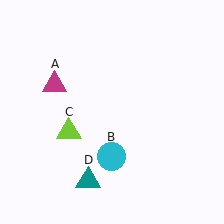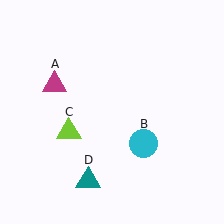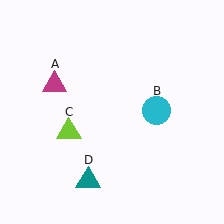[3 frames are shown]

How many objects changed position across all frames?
1 object changed position: cyan circle (object B).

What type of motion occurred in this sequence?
The cyan circle (object B) rotated counterclockwise around the center of the scene.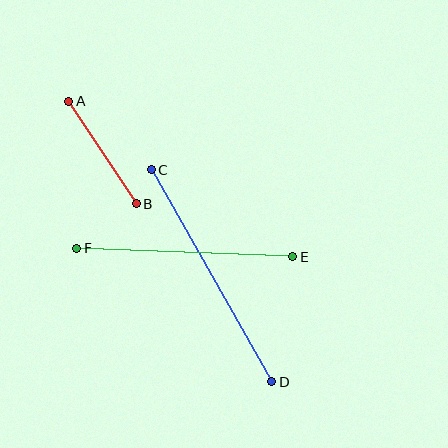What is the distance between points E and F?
The distance is approximately 216 pixels.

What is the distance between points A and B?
The distance is approximately 123 pixels.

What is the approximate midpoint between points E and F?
The midpoint is at approximately (185, 253) pixels.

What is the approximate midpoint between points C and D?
The midpoint is at approximately (212, 276) pixels.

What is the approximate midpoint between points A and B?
The midpoint is at approximately (102, 153) pixels.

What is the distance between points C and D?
The distance is approximately 244 pixels.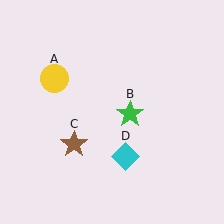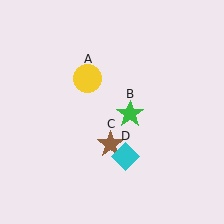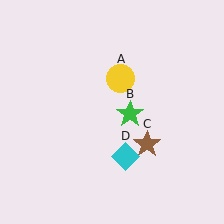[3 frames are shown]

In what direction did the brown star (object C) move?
The brown star (object C) moved right.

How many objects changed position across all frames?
2 objects changed position: yellow circle (object A), brown star (object C).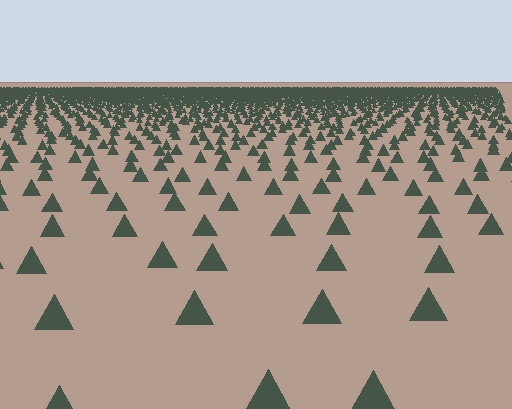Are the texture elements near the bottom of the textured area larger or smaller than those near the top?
Larger. Near the bottom, elements are closer to the viewer and appear at a bigger on-screen size.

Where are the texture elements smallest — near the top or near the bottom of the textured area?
Near the top.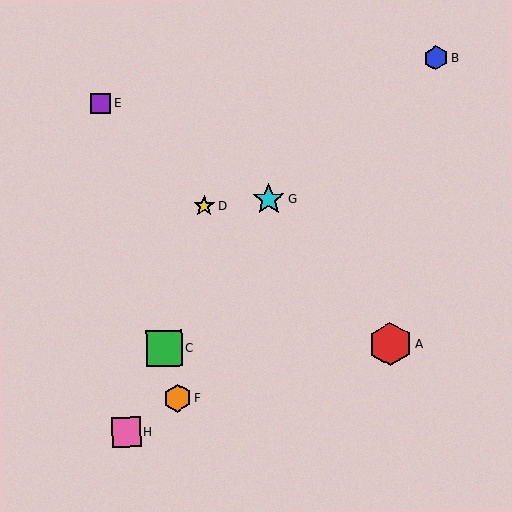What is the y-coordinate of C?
Object C is at y≈349.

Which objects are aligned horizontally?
Objects A, C are aligned horizontally.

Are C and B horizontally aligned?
No, C is at y≈349 and B is at y≈58.